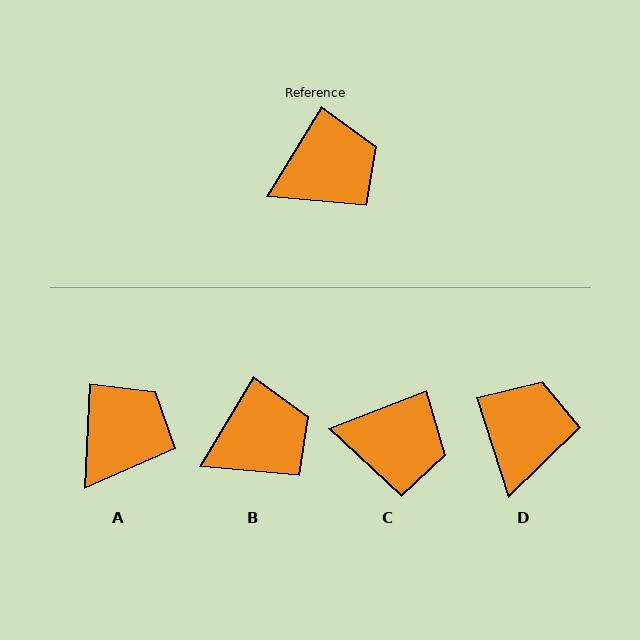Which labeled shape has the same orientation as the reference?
B.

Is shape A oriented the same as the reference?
No, it is off by about 29 degrees.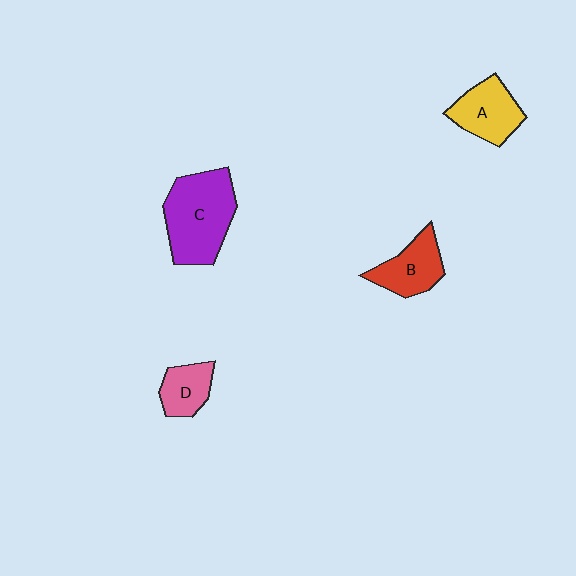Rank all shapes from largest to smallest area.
From largest to smallest: C (purple), A (yellow), B (red), D (pink).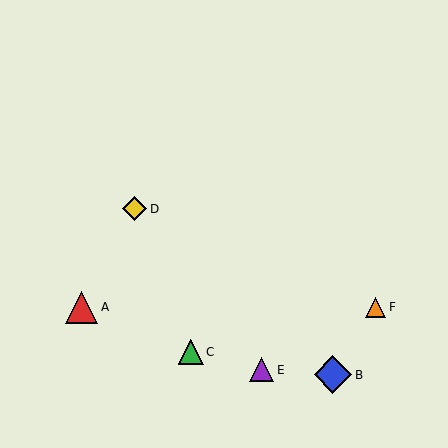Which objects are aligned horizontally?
Objects A, F are aligned horizontally.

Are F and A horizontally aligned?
Yes, both are at y≈307.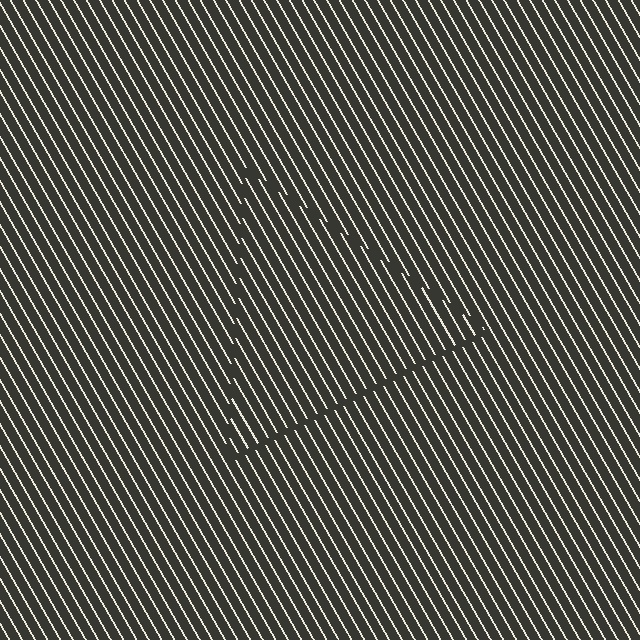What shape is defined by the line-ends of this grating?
An illusory triangle. The interior of the shape contains the same grating, shifted by half a period — the contour is defined by the phase discontinuity where line-ends from the inner and outer gratings abut.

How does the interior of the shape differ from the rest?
The interior of the shape contains the same grating, shifted by half a period — the contour is defined by the phase discontinuity where line-ends from the inner and outer gratings abut.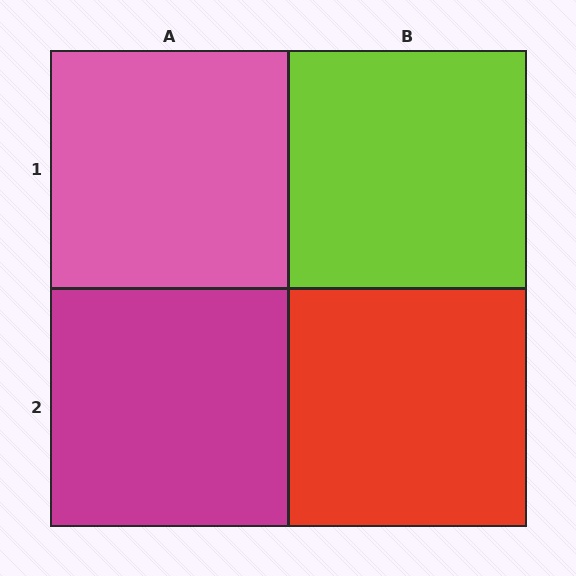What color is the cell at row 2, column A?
Magenta.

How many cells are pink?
1 cell is pink.